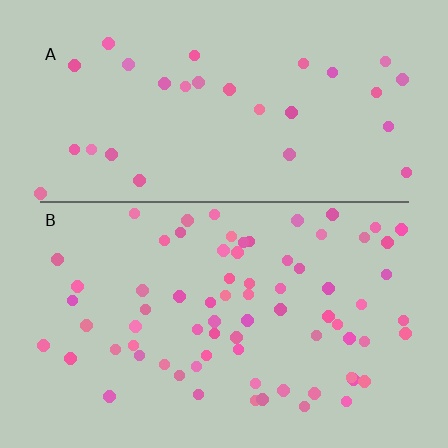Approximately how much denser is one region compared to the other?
Approximately 2.4× — region B over region A.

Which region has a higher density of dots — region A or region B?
B (the bottom).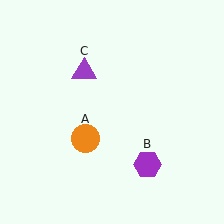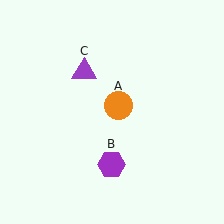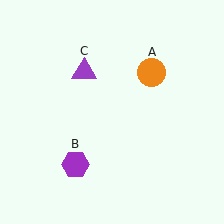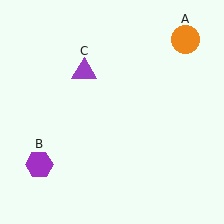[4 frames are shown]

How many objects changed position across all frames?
2 objects changed position: orange circle (object A), purple hexagon (object B).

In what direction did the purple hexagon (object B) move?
The purple hexagon (object B) moved left.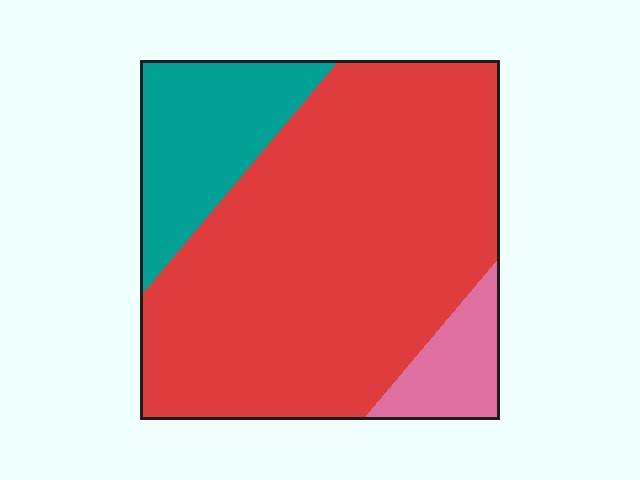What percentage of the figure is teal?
Teal takes up about one sixth (1/6) of the figure.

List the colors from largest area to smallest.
From largest to smallest: red, teal, pink.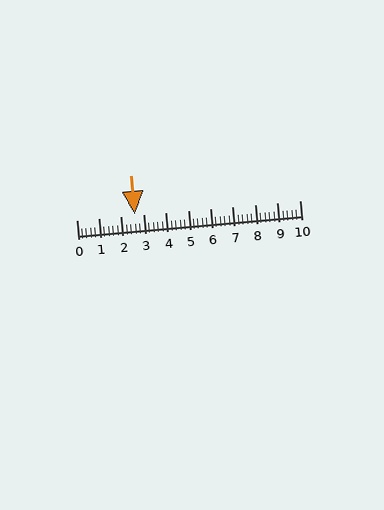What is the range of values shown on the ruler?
The ruler shows values from 0 to 10.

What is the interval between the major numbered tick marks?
The major tick marks are spaced 1 units apart.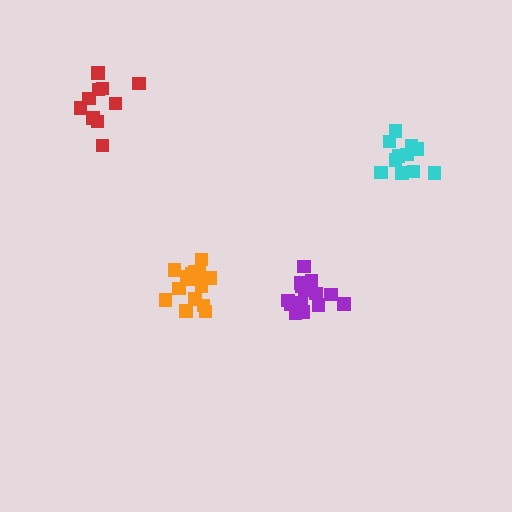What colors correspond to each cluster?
The clusters are colored: red, cyan, purple, orange.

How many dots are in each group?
Group 1: 10 dots, Group 2: 11 dots, Group 3: 14 dots, Group 4: 15 dots (50 total).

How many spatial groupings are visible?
There are 4 spatial groupings.